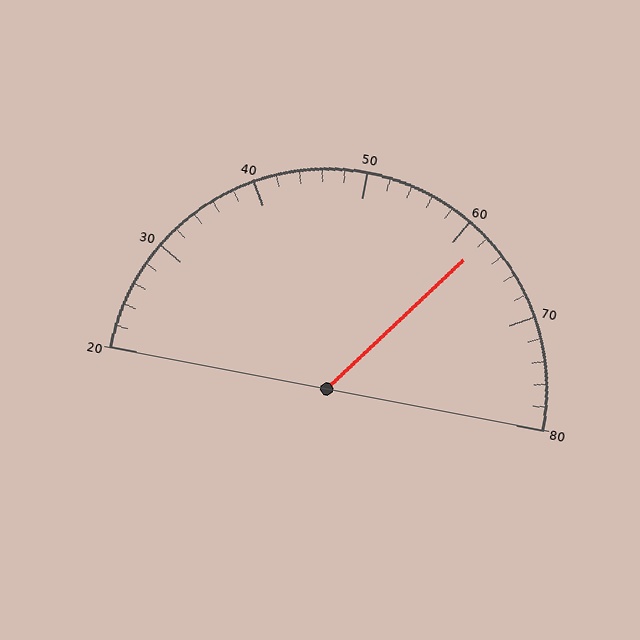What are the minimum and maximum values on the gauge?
The gauge ranges from 20 to 80.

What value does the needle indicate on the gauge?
The needle indicates approximately 62.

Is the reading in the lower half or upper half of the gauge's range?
The reading is in the upper half of the range (20 to 80).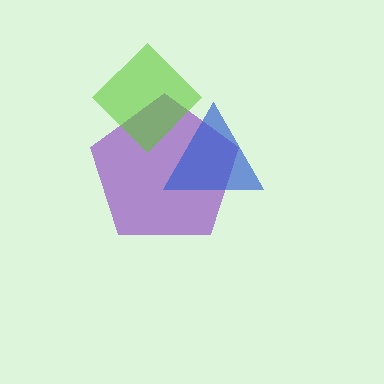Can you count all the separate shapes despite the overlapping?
Yes, there are 3 separate shapes.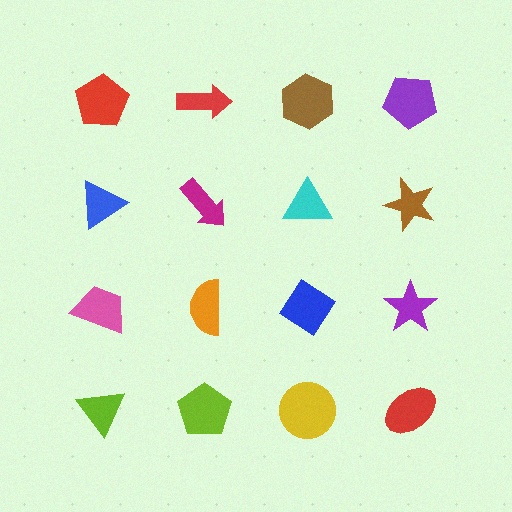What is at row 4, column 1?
A lime triangle.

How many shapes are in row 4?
4 shapes.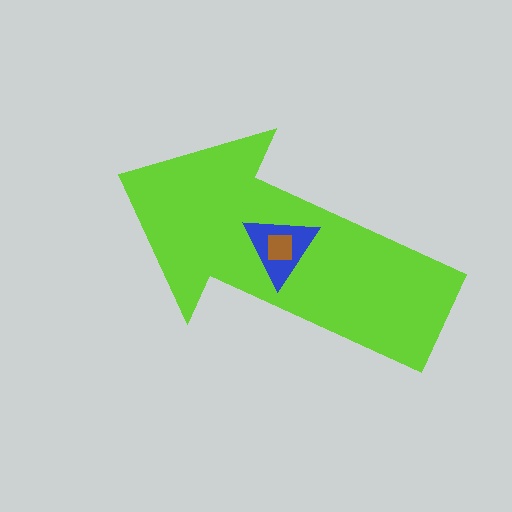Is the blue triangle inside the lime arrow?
Yes.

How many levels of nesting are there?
3.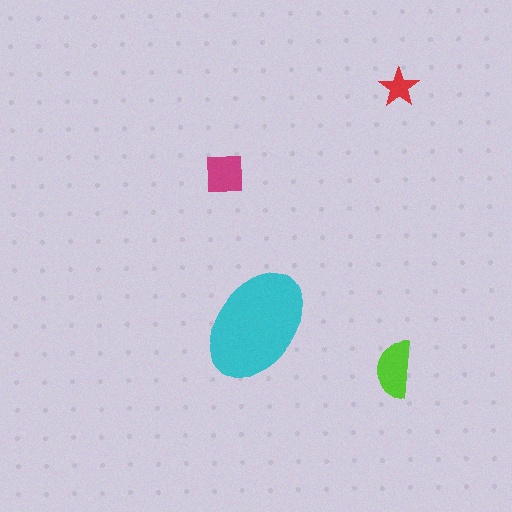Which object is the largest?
The cyan ellipse.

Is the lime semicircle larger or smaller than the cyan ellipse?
Smaller.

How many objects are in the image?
There are 4 objects in the image.